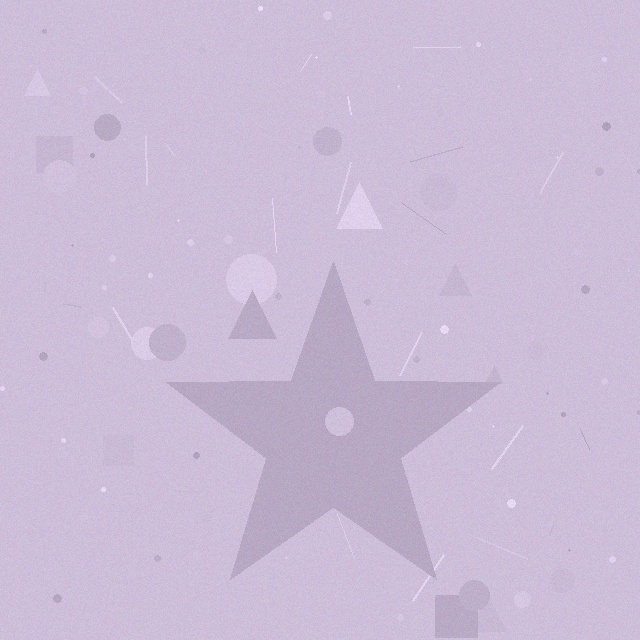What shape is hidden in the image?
A star is hidden in the image.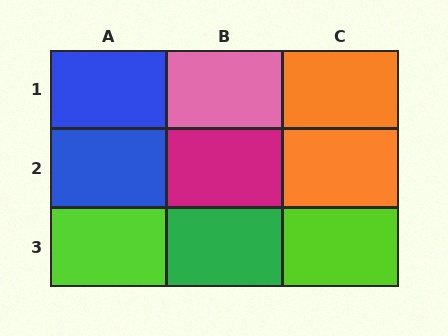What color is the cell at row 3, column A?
Lime.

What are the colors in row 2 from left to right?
Blue, magenta, orange.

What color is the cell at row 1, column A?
Blue.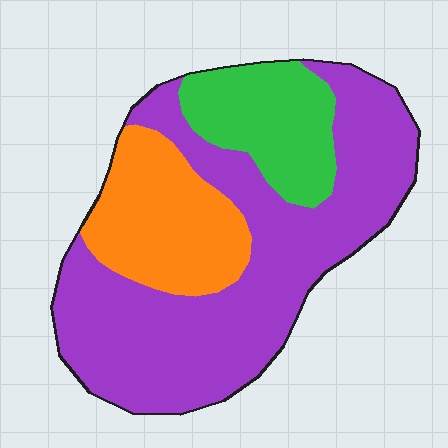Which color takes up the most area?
Purple, at roughly 60%.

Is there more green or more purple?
Purple.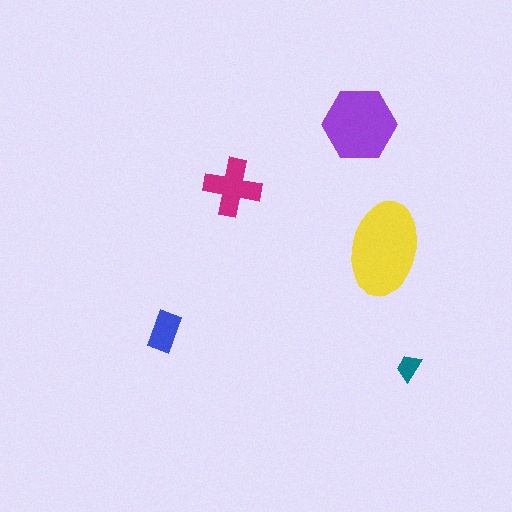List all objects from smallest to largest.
The teal trapezoid, the blue rectangle, the magenta cross, the purple hexagon, the yellow ellipse.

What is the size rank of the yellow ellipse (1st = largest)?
1st.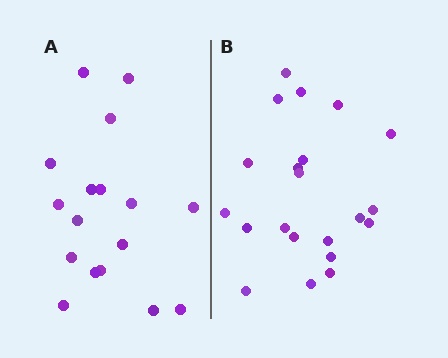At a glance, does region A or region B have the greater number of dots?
Region B (the right region) has more dots.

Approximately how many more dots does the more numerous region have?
Region B has about 4 more dots than region A.